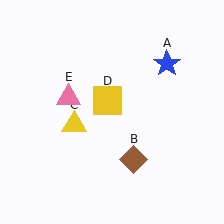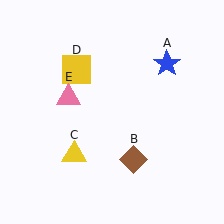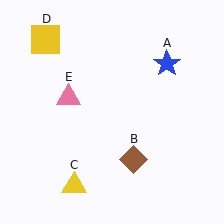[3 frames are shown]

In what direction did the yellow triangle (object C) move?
The yellow triangle (object C) moved down.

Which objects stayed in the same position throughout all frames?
Blue star (object A) and brown diamond (object B) and pink triangle (object E) remained stationary.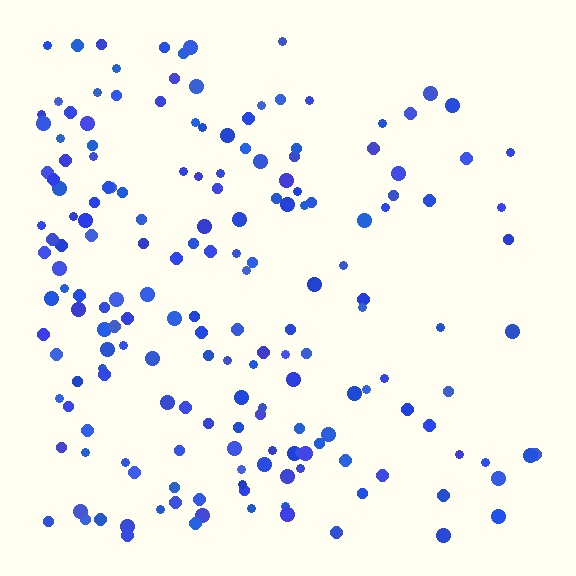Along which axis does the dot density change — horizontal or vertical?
Horizontal.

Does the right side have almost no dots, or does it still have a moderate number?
Still a moderate number, just noticeably fewer than the left.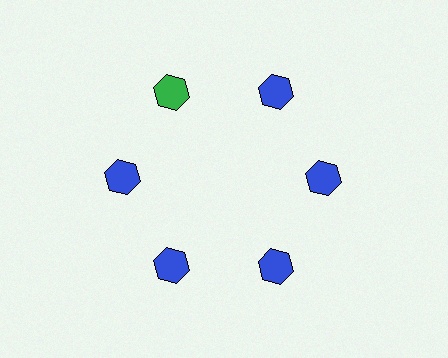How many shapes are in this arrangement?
There are 6 shapes arranged in a ring pattern.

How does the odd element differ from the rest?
It has a different color: green instead of blue.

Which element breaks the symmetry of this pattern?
The green hexagon at roughly the 11 o'clock position breaks the symmetry. All other shapes are blue hexagons.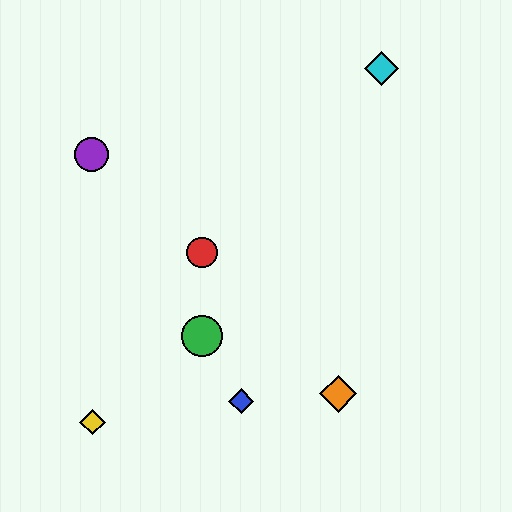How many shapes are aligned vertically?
2 shapes (the red circle, the green circle) are aligned vertically.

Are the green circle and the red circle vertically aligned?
Yes, both are at x≈202.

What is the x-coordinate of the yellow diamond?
The yellow diamond is at x≈93.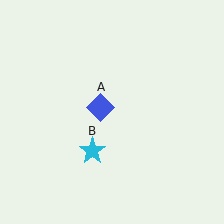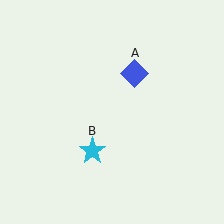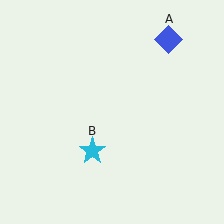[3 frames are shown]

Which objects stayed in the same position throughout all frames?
Cyan star (object B) remained stationary.